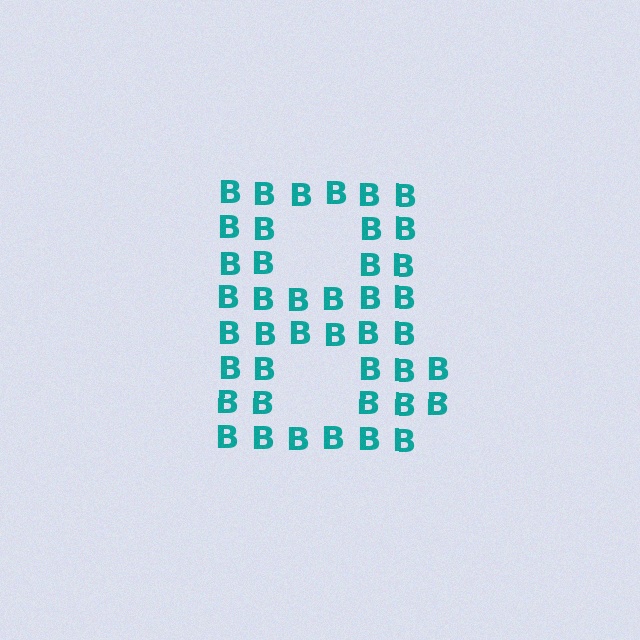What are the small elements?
The small elements are letter B's.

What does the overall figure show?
The overall figure shows the letter B.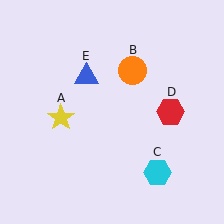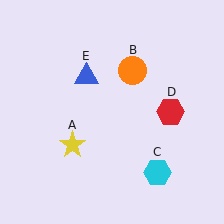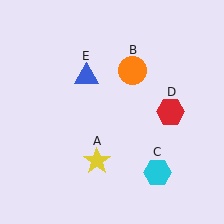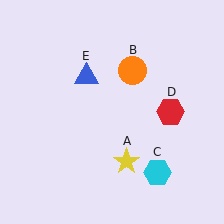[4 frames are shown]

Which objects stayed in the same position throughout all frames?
Orange circle (object B) and cyan hexagon (object C) and red hexagon (object D) and blue triangle (object E) remained stationary.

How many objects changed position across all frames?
1 object changed position: yellow star (object A).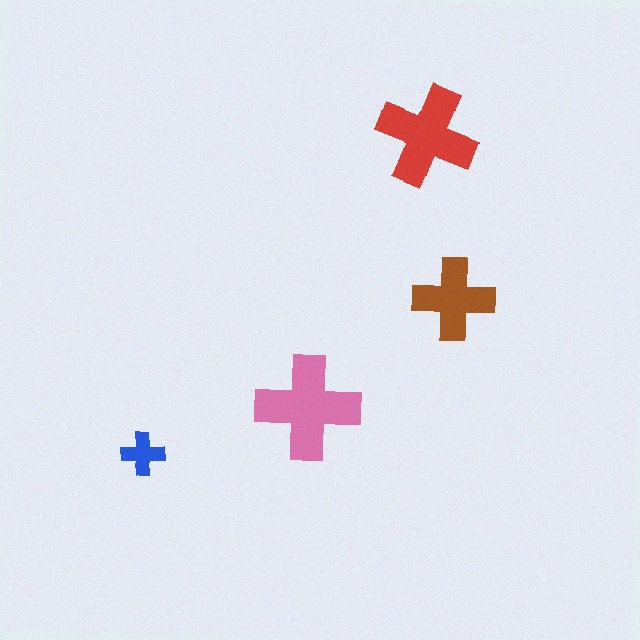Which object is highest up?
The red cross is topmost.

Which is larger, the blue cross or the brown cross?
The brown one.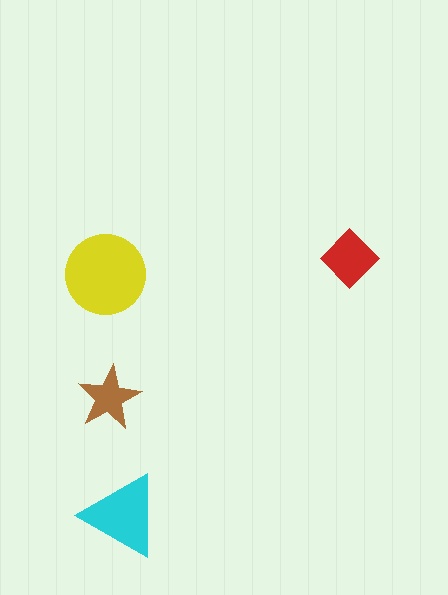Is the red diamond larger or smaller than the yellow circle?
Smaller.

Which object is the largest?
The yellow circle.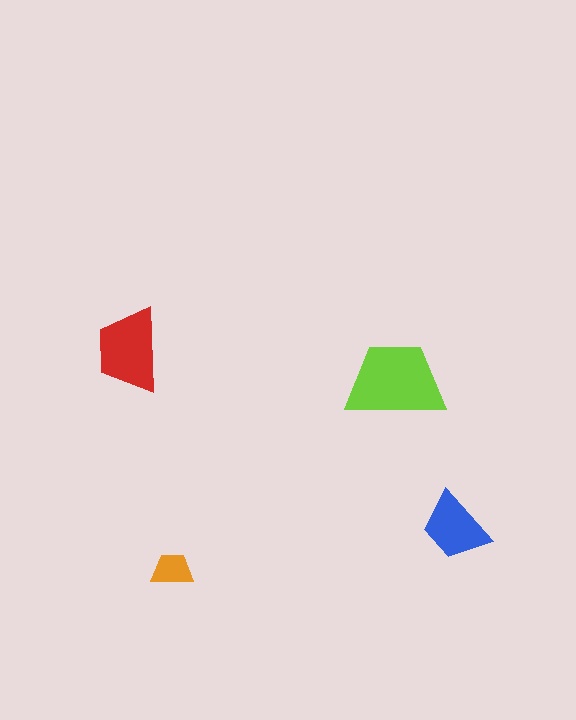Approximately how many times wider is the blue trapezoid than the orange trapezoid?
About 1.5 times wider.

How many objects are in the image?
There are 4 objects in the image.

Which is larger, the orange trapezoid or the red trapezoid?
The red one.